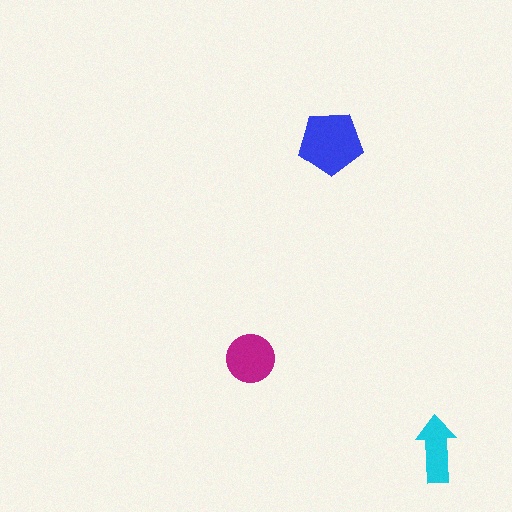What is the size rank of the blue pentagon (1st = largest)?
1st.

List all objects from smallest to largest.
The cyan arrow, the magenta circle, the blue pentagon.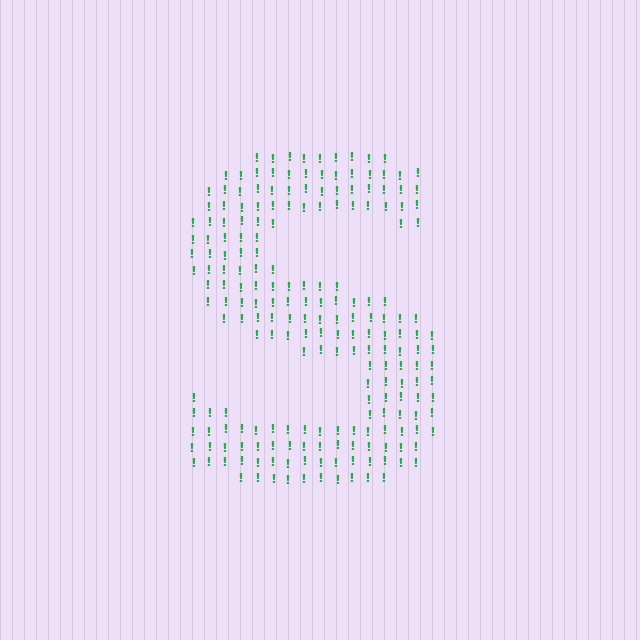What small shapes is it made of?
It is made of small exclamation marks.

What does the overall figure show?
The overall figure shows the letter S.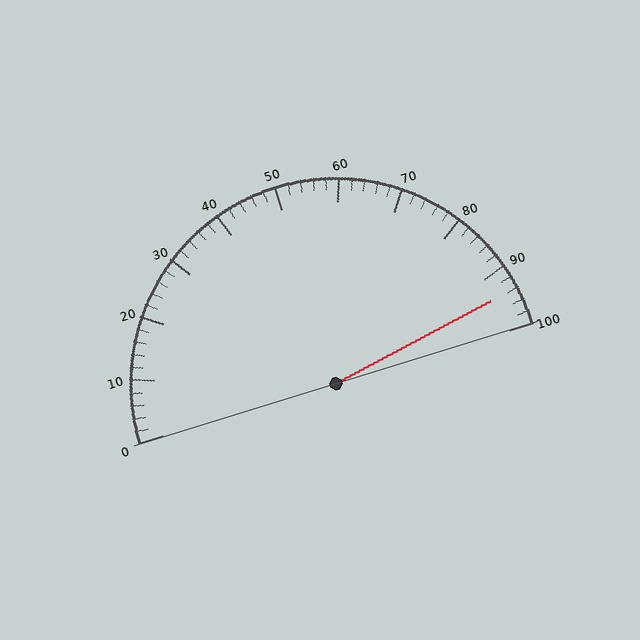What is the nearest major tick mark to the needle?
The nearest major tick mark is 90.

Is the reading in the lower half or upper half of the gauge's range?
The reading is in the upper half of the range (0 to 100).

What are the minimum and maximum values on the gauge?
The gauge ranges from 0 to 100.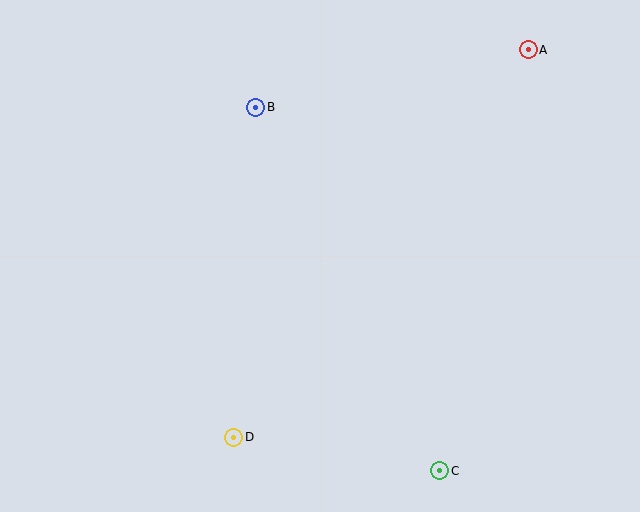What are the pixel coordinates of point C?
Point C is at (440, 471).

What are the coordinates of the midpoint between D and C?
The midpoint between D and C is at (337, 454).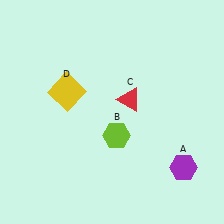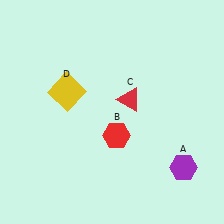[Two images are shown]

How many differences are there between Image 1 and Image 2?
There is 1 difference between the two images.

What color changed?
The hexagon (B) changed from lime in Image 1 to red in Image 2.